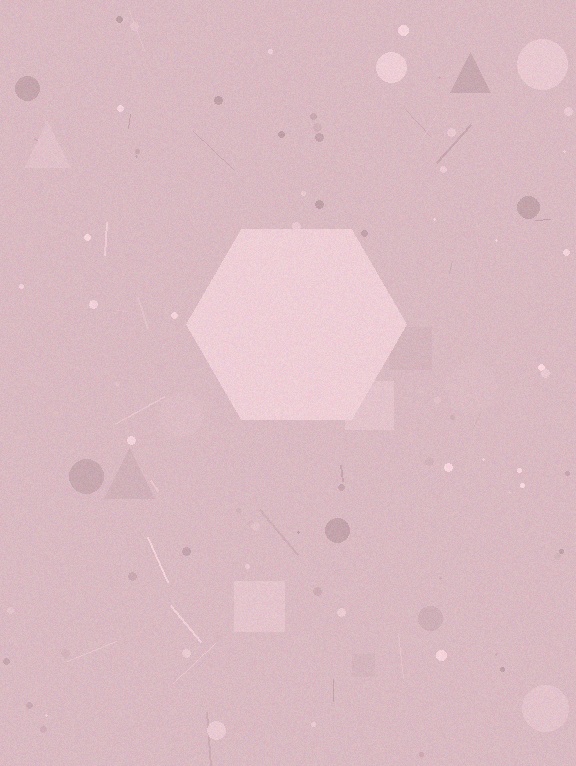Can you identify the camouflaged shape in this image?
The camouflaged shape is a hexagon.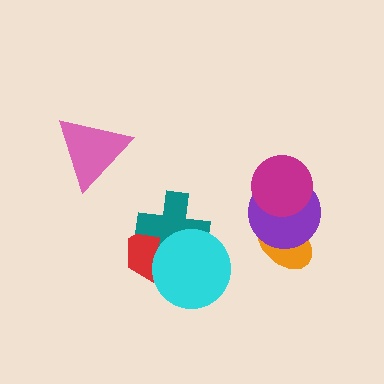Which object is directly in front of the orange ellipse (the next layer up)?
The purple circle is directly in front of the orange ellipse.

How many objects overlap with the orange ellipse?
2 objects overlap with the orange ellipse.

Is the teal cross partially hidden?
Yes, it is partially covered by another shape.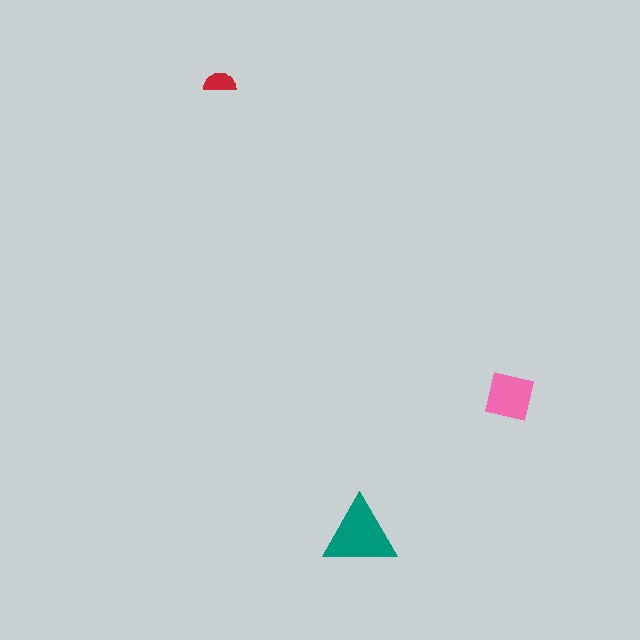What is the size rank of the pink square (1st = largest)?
2nd.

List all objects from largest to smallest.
The teal triangle, the pink square, the red semicircle.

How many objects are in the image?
There are 3 objects in the image.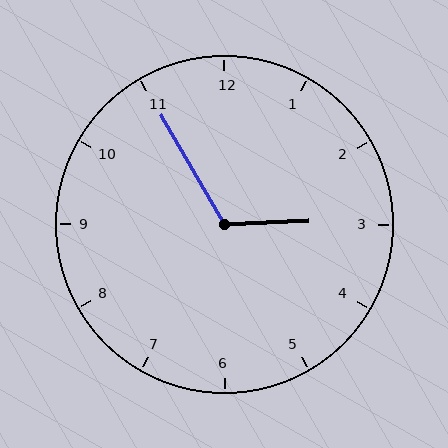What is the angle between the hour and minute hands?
Approximately 118 degrees.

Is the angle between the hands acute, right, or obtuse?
It is obtuse.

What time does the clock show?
2:55.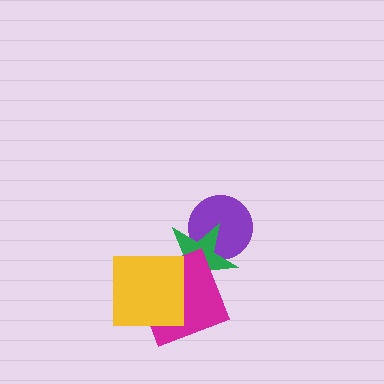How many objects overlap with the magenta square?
2 objects overlap with the magenta square.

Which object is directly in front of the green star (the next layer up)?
The magenta square is directly in front of the green star.